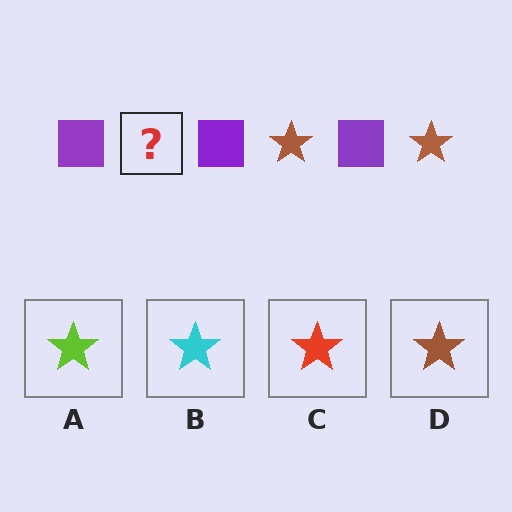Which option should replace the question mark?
Option D.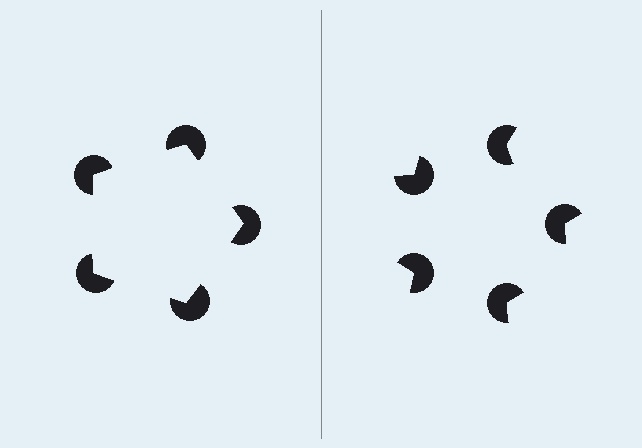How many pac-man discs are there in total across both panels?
10 — 5 on each side.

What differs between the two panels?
The pac-man discs are positioned identically on both sides; only the wedge orientations differ. On the left they align to a pentagon; on the right they are misaligned.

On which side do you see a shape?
An illusory pentagon appears on the left side. On the right side the wedge cuts are rotated, so no coherent shape forms.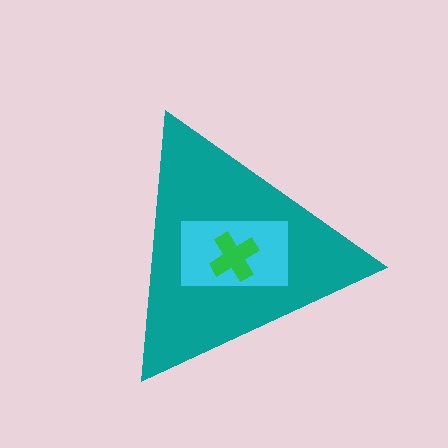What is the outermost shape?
The teal triangle.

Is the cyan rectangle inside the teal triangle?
Yes.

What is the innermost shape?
The green cross.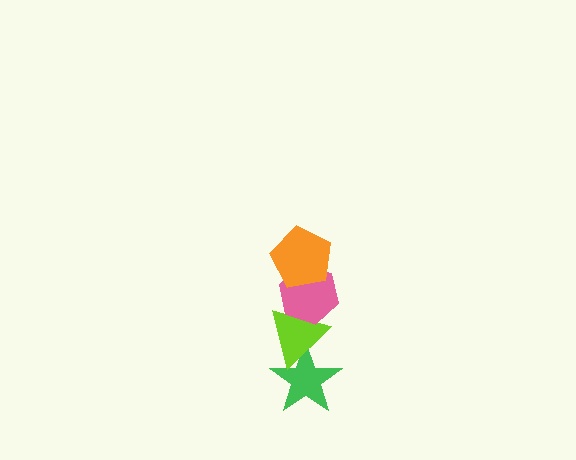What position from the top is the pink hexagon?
The pink hexagon is 2nd from the top.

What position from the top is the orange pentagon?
The orange pentagon is 1st from the top.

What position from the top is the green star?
The green star is 4th from the top.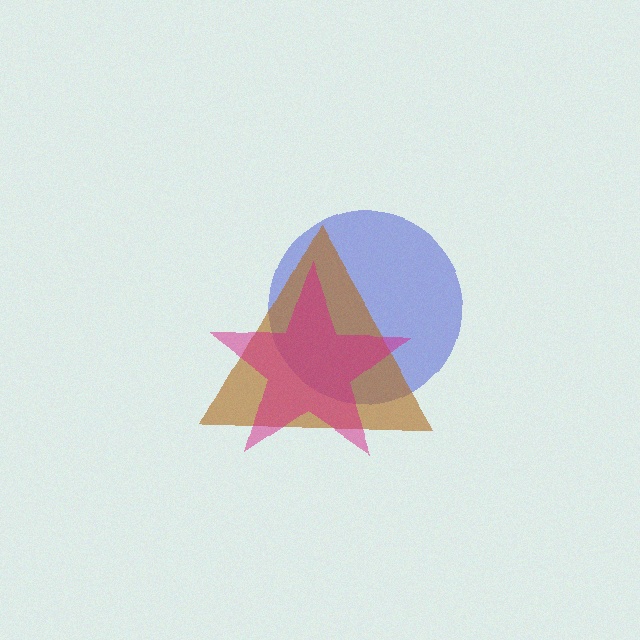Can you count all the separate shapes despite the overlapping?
Yes, there are 3 separate shapes.